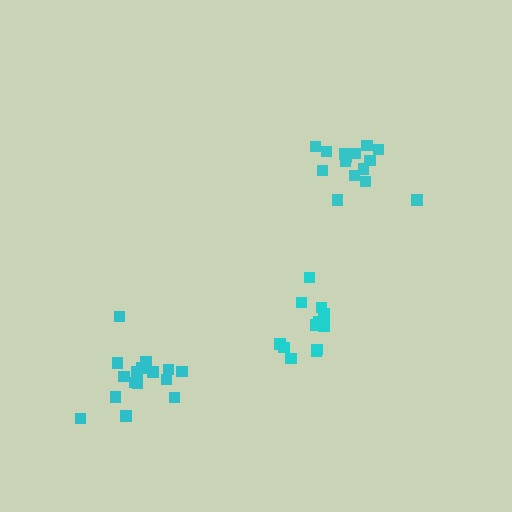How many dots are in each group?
Group 1: 15 dots, Group 2: 16 dots, Group 3: 13 dots (44 total).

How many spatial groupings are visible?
There are 3 spatial groupings.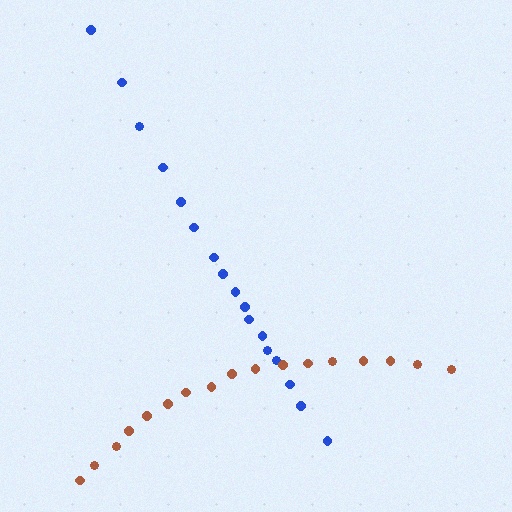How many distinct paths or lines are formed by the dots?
There are 2 distinct paths.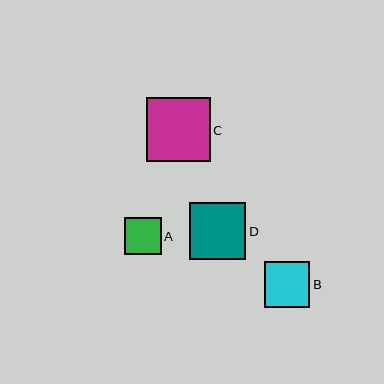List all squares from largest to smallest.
From largest to smallest: C, D, B, A.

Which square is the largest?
Square C is the largest with a size of approximately 64 pixels.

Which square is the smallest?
Square A is the smallest with a size of approximately 37 pixels.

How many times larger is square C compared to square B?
Square C is approximately 1.4 times the size of square B.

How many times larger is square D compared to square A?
Square D is approximately 1.5 times the size of square A.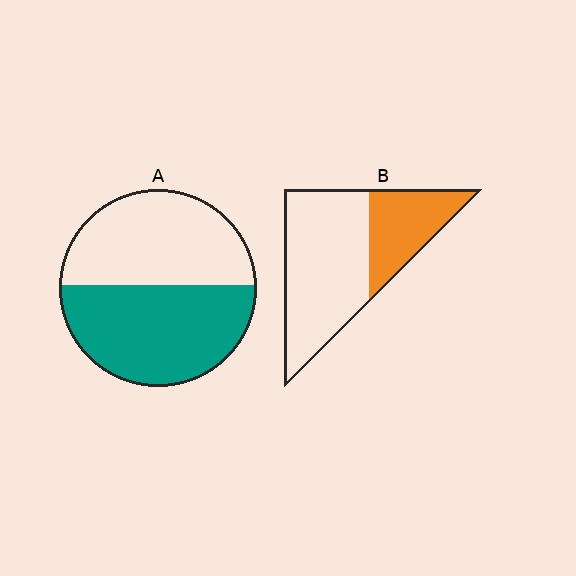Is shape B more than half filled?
No.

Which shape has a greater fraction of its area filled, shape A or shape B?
Shape A.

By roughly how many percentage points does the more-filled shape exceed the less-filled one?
By roughly 20 percentage points (A over B).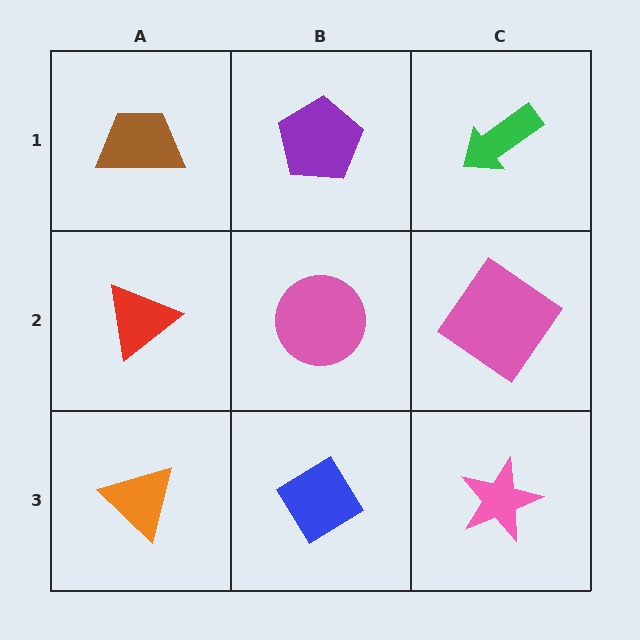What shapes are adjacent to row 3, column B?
A pink circle (row 2, column B), an orange triangle (row 3, column A), a pink star (row 3, column C).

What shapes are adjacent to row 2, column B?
A purple pentagon (row 1, column B), a blue diamond (row 3, column B), a red triangle (row 2, column A), a pink diamond (row 2, column C).